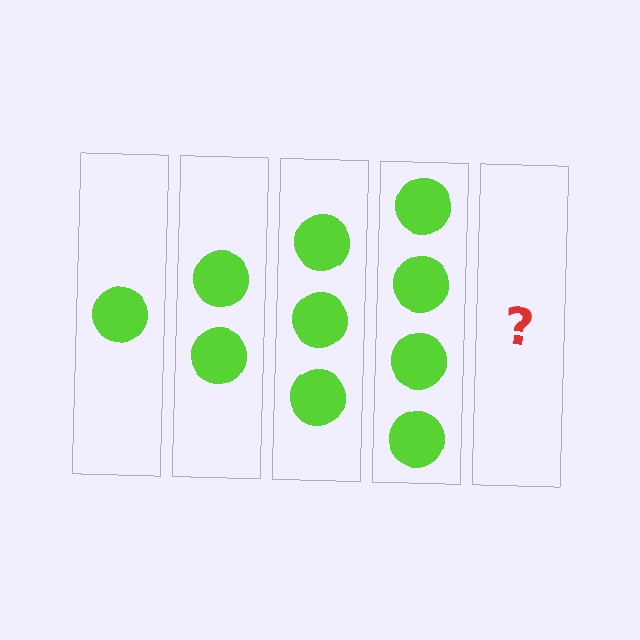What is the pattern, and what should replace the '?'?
The pattern is that each step adds one more circle. The '?' should be 5 circles.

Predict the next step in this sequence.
The next step is 5 circles.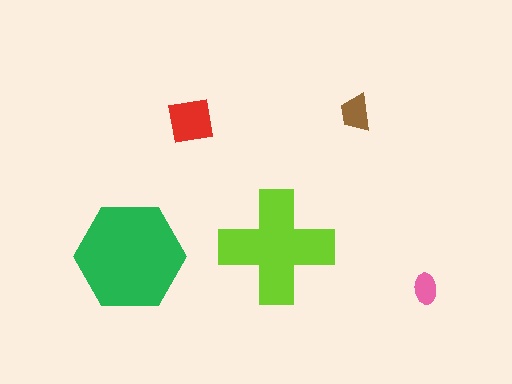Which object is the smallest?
The pink ellipse.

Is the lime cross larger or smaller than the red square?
Larger.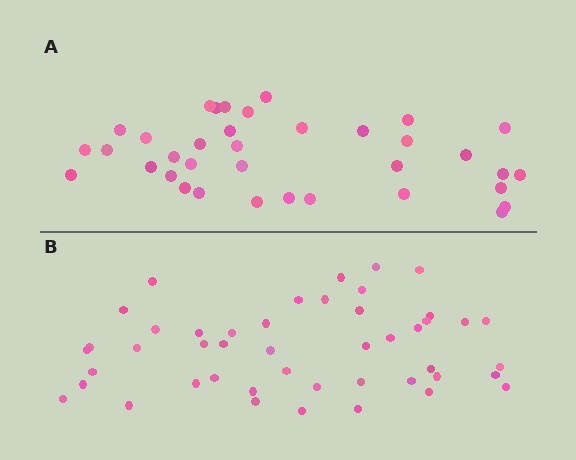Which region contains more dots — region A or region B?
Region B (the bottom region) has more dots.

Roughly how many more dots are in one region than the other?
Region B has roughly 10 or so more dots than region A.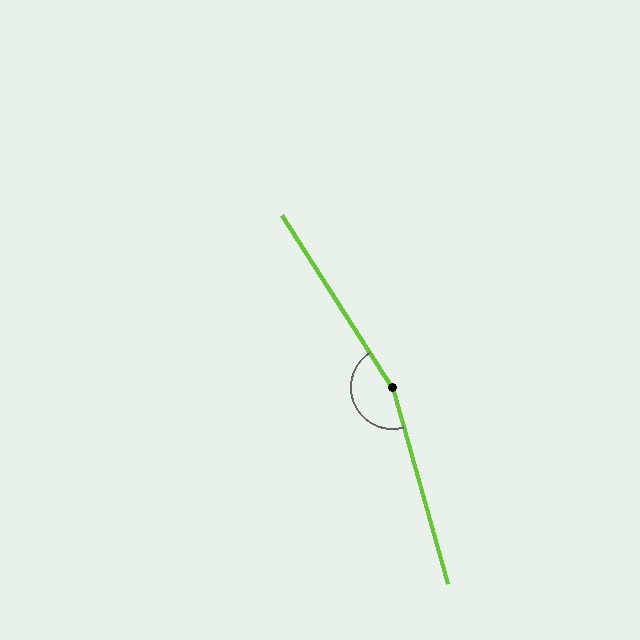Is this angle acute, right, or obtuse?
It is obtuse.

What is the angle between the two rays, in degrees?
Approximately 163 degrees.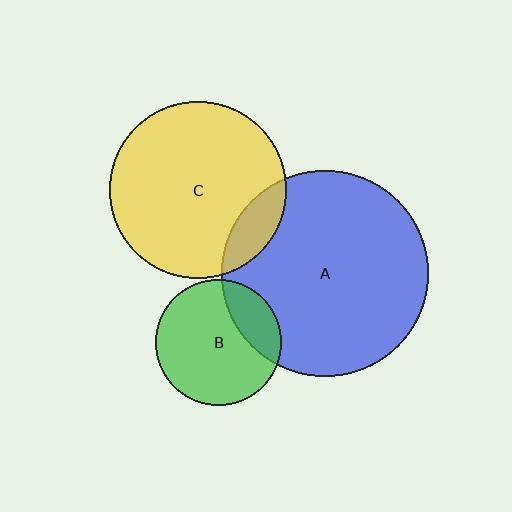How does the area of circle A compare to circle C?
Approximately 1.4 times.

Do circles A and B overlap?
Yes.